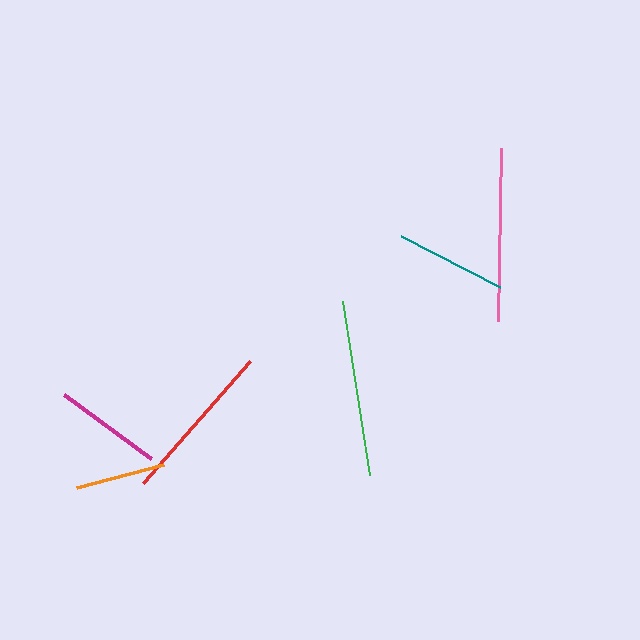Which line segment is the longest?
The green line is the longest at approximately 177 pixels.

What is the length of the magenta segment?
The magenta segment is approximately 108 pixels long.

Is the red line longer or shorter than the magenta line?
The red line is longer than the magenta line.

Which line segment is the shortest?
The orange line is the shortest at approximately 90 pixels.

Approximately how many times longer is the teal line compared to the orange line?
The teal line is approximately 1.2 times the length of the orange line.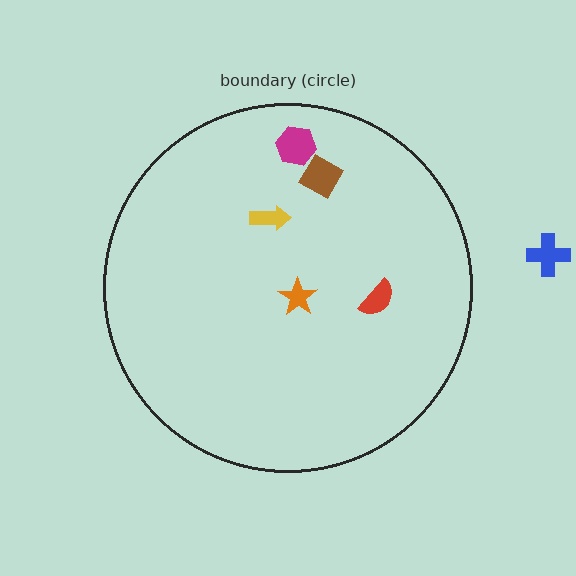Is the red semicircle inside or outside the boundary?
Inside.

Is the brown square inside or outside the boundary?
Inside.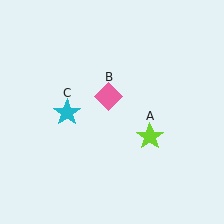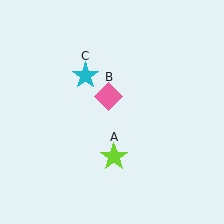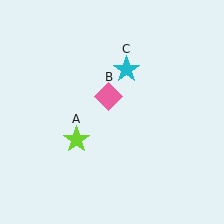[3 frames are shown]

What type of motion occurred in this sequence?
The lime star (object A), cyan star (object C) rotated clockwise around the center of the scene.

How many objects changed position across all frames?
2 objects changed position: lime star (object A), cyan star (object C).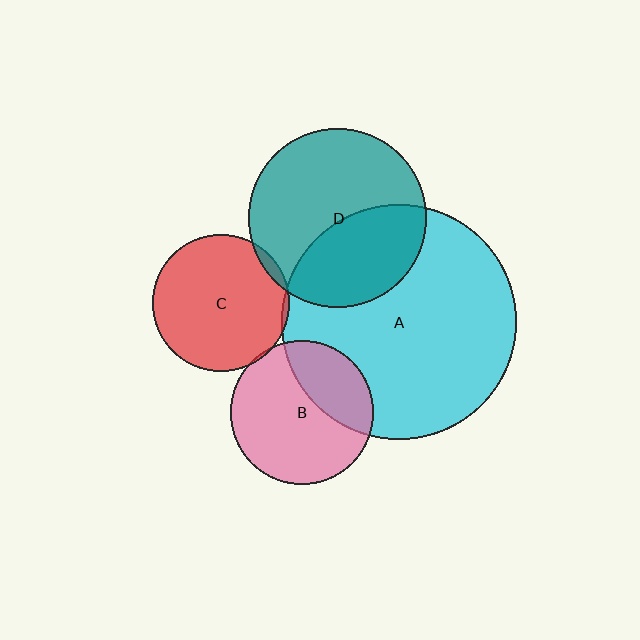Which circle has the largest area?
Circle A (cyan).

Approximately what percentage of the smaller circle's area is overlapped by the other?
Approximately 30%.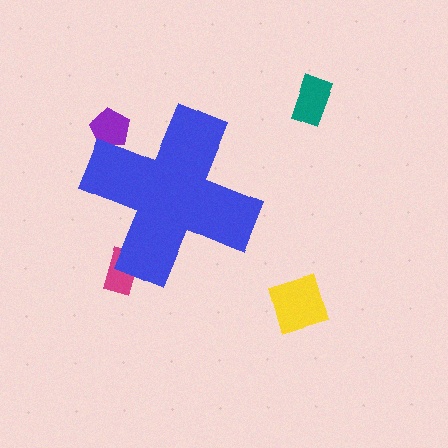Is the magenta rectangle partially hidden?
Yes, the magenta rectangle is partially hidden behind the blue cross.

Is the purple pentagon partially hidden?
Yes, the purple pentagon is partially hidden behind the blue cross.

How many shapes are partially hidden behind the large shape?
2 shapes are partially hidden.